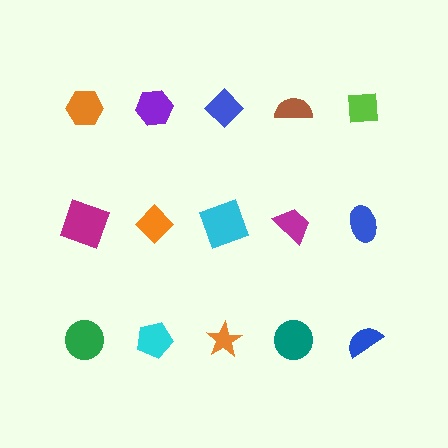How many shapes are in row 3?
5 shapes.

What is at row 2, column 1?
A magenta square.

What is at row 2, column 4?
A magenta trapezoid.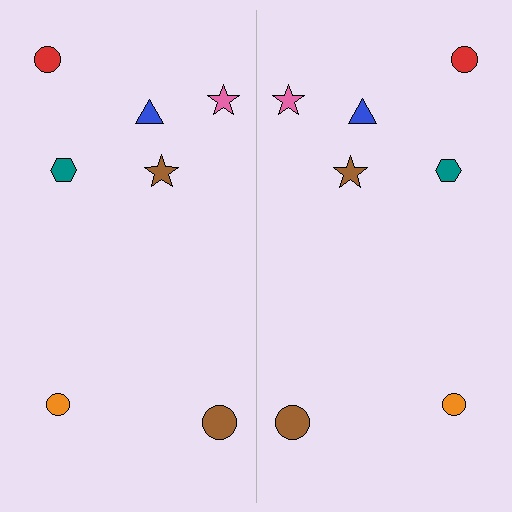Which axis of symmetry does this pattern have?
The pattern has a vertical axis of symmetry running through the center of the image.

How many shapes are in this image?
There are 14 shapes in this image.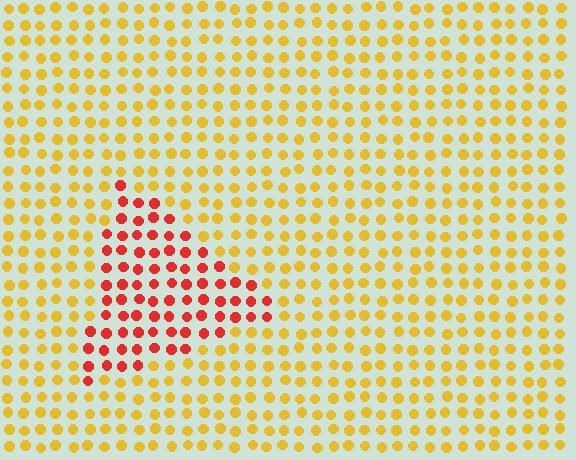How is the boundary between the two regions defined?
The boundary is defined purely by a slight shift in hue (about 47 degrees). Spacing, size, and orientation are identical on both sides.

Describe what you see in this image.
The image is filled with small yellow elements in a uniform arrangement. A triangle-shaped region is visible where the elements are tinted to a slightly different hue, forming a subtle color boundary.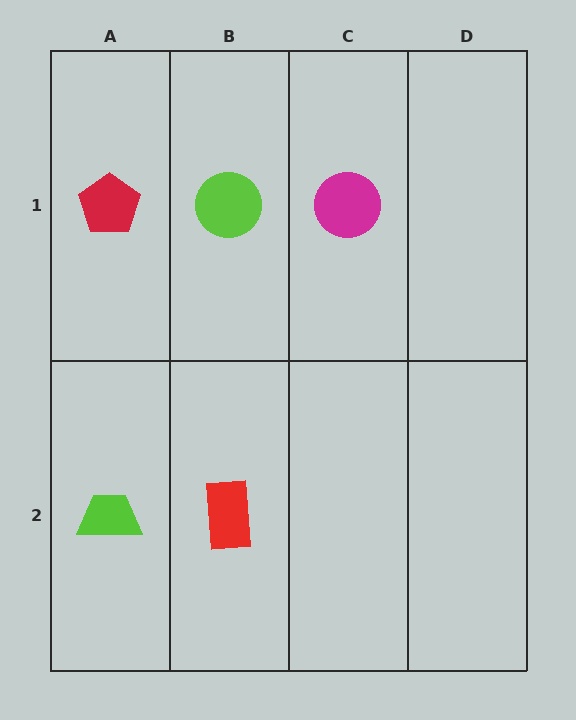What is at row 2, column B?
A red rectangle.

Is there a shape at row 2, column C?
No, that cell is empty.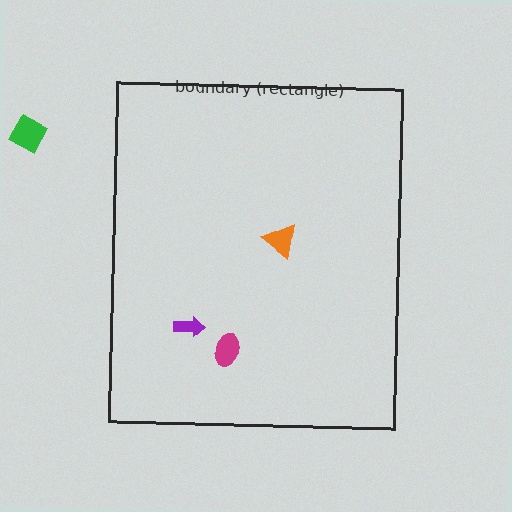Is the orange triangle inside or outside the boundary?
Inside.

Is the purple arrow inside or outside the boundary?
Inside.